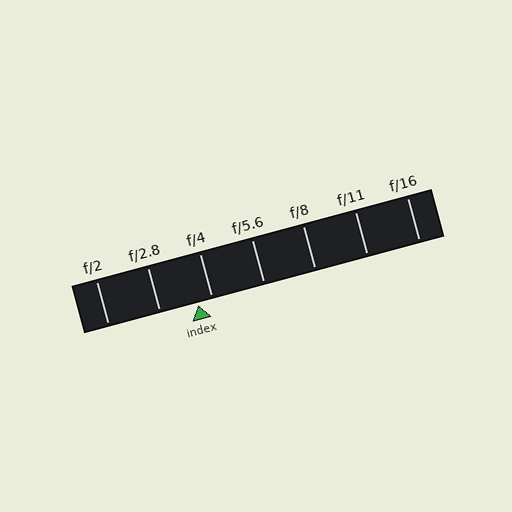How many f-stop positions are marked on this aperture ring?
There are 7 f-stop positions marked.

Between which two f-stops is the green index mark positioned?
The index mark is between f/2.8 and f/4.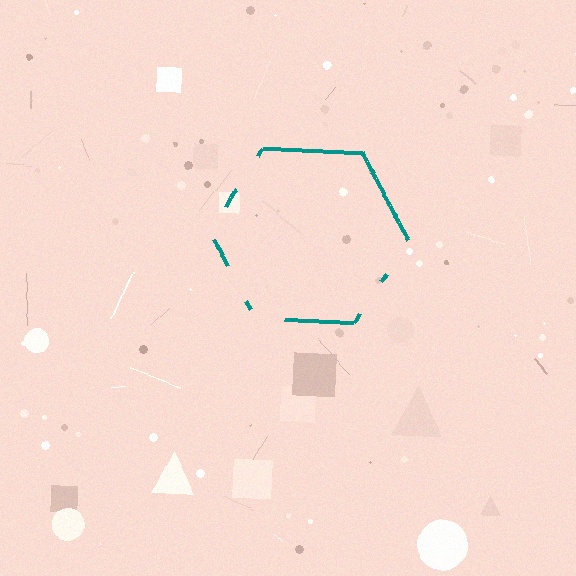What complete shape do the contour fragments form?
The contour fragments form a hexagon.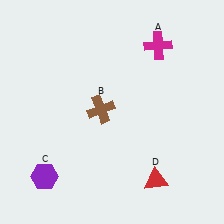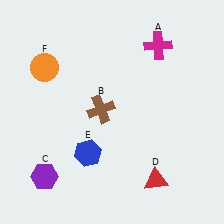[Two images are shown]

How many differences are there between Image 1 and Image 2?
There are 2 differences between the two images.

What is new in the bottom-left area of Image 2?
A blue hexagon (E) was added in the bottom-left area of Image 2.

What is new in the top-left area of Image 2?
An orange circle (F) was added in the top-left area of Image 2.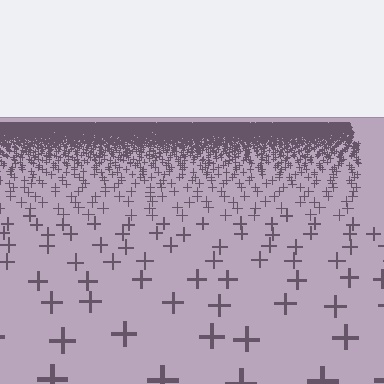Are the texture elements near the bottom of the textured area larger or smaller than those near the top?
Larger. Near the bottom, elements are closer to the viewer and appear at a bigger on-screen size.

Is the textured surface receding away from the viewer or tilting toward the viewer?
The surface is receding away from the viewer. Texture elements get smaller and denser toward the top.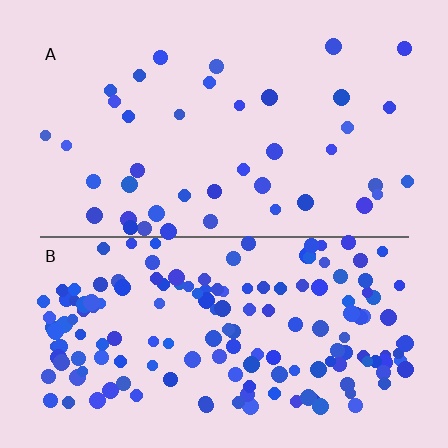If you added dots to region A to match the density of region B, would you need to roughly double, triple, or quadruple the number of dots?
Approximately quadruple.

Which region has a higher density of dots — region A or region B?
B (the bottom).